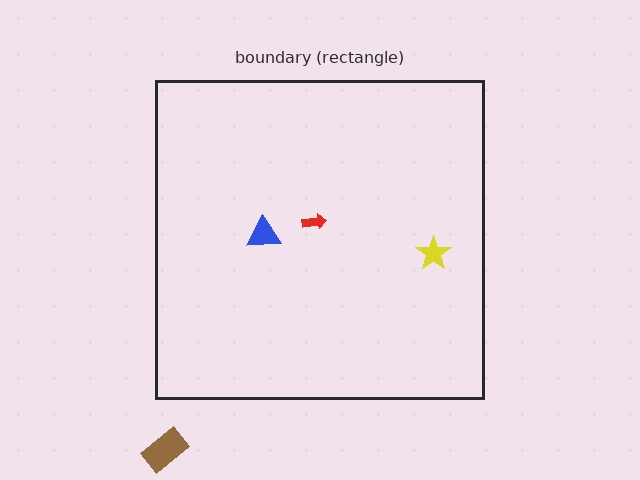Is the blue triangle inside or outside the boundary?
Inside.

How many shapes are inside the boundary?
3 inside, 1 outside.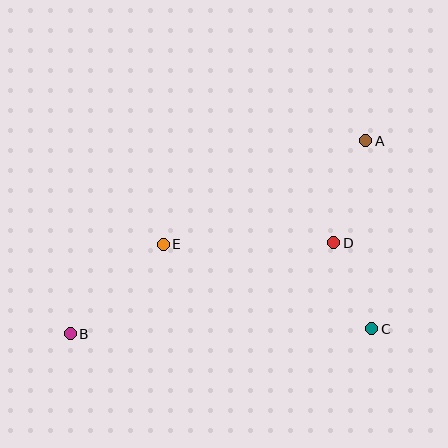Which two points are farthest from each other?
Points A and B are farthest from each other.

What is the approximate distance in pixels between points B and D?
The distance between B and D is approximately 279 pixels.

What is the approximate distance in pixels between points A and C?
The distance between A and C is approximately 188 pixels.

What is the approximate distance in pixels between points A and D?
The distance between A and D is approximately 107 pixels.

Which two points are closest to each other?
Points C and D are closest to each other.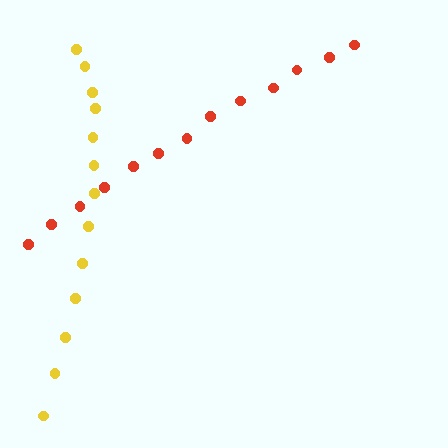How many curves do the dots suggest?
There are 2 distinct paths.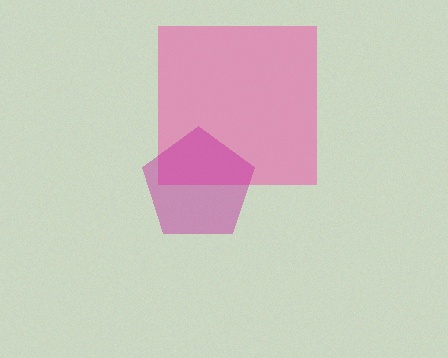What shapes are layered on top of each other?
The layered shapes are: a pink square, a magenta pentagon.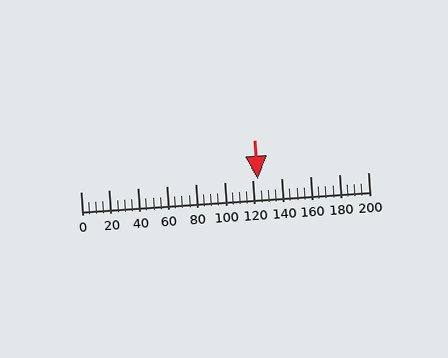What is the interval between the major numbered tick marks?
The major tick marks are spaced 20 units apart.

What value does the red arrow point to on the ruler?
The red arrow points to approximately 123.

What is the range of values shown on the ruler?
The ruler shows values from 0 to 200.